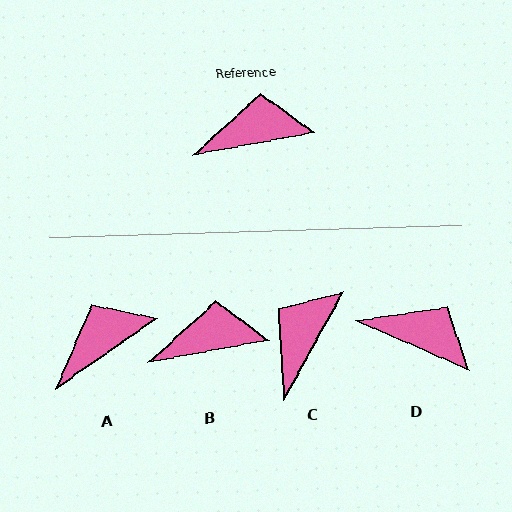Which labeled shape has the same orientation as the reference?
B.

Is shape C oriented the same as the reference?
No, it is off by about 51 degrees.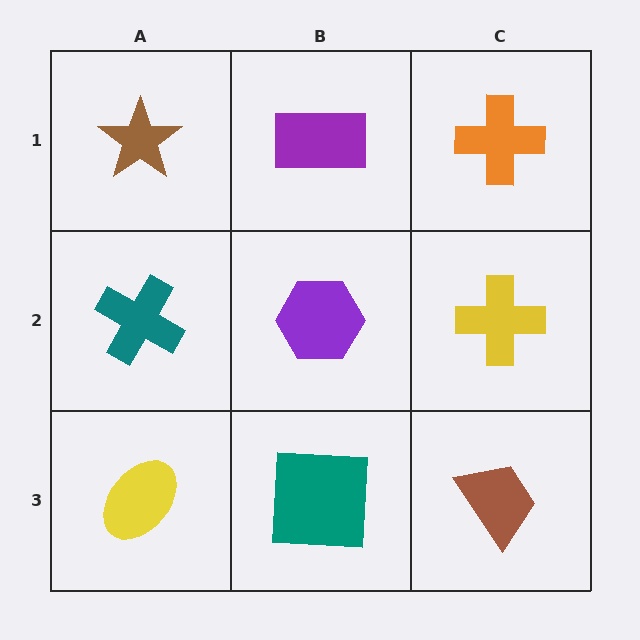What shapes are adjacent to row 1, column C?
A yellow cross (row 2, column C), a purple rectangle (row 1, column B).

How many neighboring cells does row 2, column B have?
4.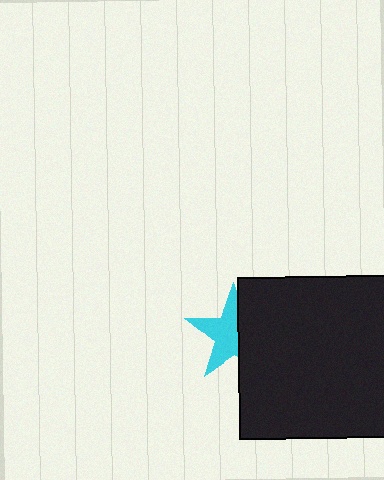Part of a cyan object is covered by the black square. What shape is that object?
It is a star.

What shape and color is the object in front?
The object in front is a black square.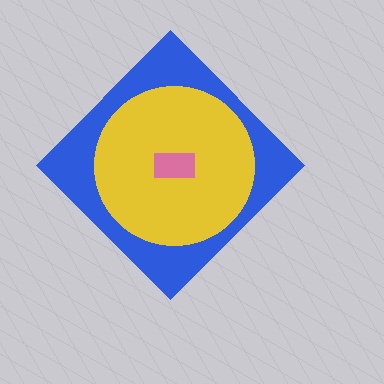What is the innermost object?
The pink rectangle.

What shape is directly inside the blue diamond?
The yellow circle.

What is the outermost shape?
The blue diamond.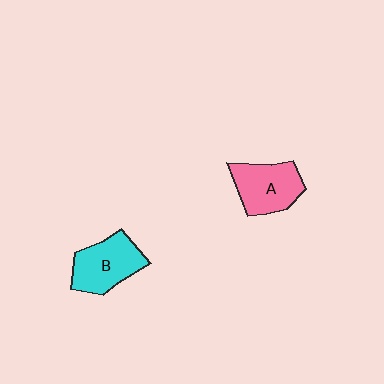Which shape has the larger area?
Shape B (cyan).